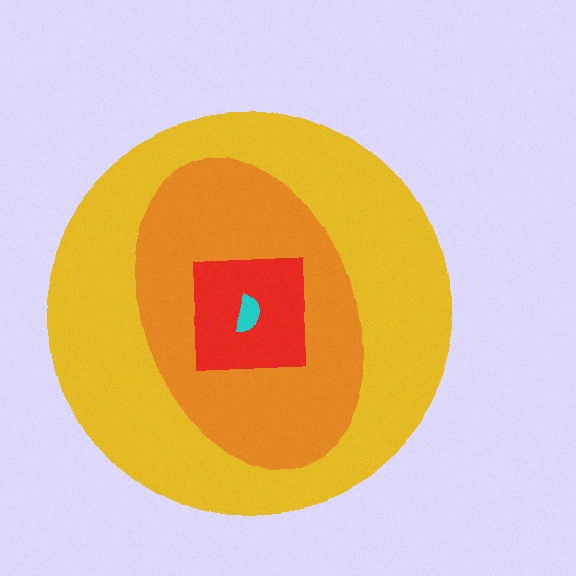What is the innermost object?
The cyan semicircle.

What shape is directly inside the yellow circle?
The orange ellipse.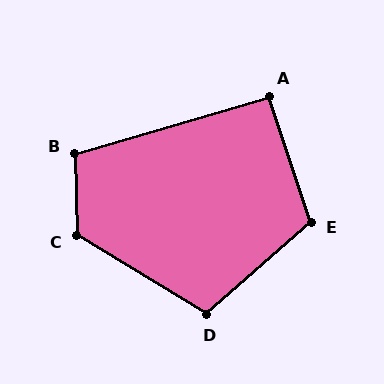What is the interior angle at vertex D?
Approximately 108 degrees (obtuse).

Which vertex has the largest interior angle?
C, at approximately 123 degrees.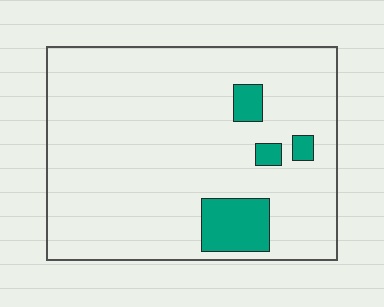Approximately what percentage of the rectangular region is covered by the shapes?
Approximately 10%.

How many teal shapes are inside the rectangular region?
4.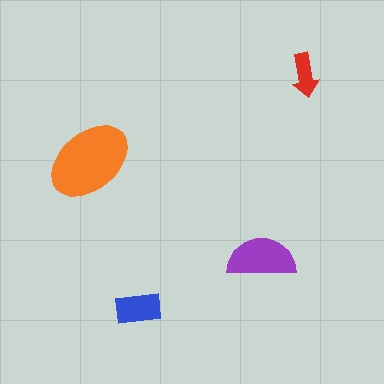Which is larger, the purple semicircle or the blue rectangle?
The purple semicircle.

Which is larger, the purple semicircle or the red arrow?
The purple semicircle.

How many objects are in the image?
There are 4 objects in the image.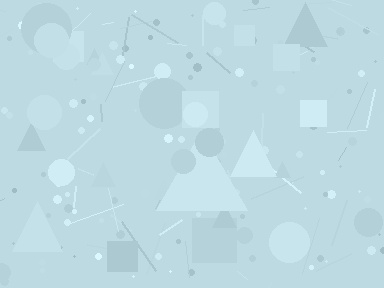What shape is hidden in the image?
A triangle is hidden in the image.